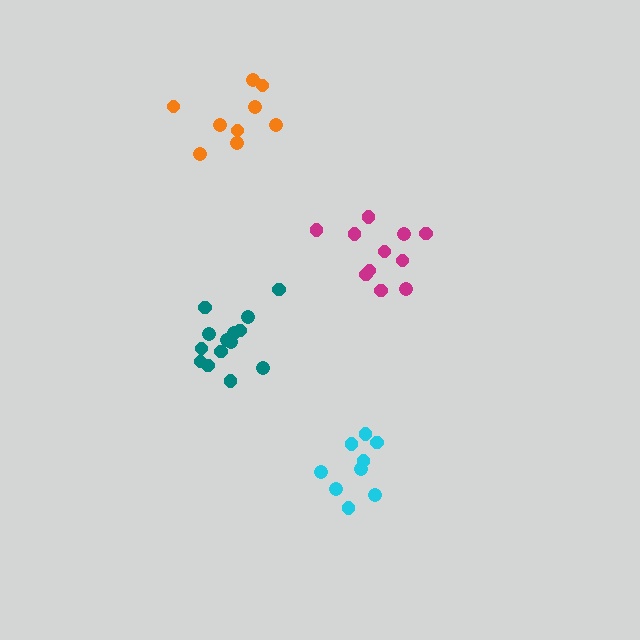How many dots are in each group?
Group 1: 11 dots, Group 2: 9 dots, Group 3: 9 dots, Group 4: 14 dots (43 total).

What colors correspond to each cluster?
The clusters are colored: magenta, cyan, orange, teal.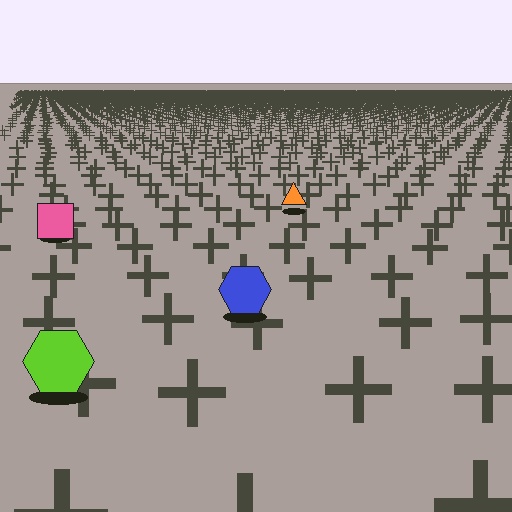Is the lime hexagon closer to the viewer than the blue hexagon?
Yes. The lime hexagon is closer — you can tell from the texture gradient: the ground texture is coarser near it.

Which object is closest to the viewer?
The lime hexagon is closest. The texture marks near it are larger and more spread out.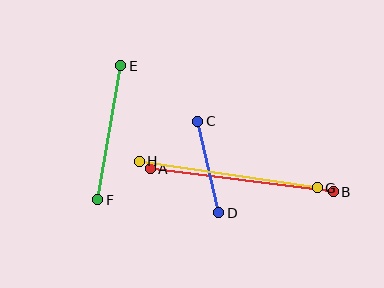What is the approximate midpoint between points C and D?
The midpoint is at approximately (208, 167) pixels.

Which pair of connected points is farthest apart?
Points A and B are farthest apart.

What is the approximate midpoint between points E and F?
The midpoint is at approximately (109, 133) pixels.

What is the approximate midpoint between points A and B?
The midpoint is at approximately (242, 180) pixels.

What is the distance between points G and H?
The distance is approximately 180 pixels.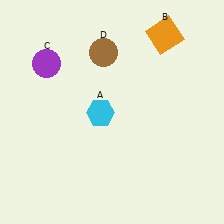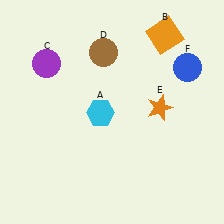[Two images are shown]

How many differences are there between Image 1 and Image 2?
There are 2 differences between the two images.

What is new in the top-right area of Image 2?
An orange star (E) was added in the top-right area of Image 2.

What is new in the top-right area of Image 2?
A blue circle (F) was added in the top-right area of Image 2.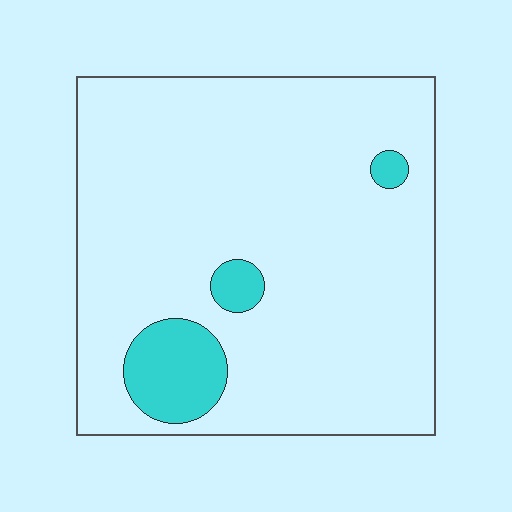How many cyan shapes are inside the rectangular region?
3.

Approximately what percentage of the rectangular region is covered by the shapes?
Approximately 10%.